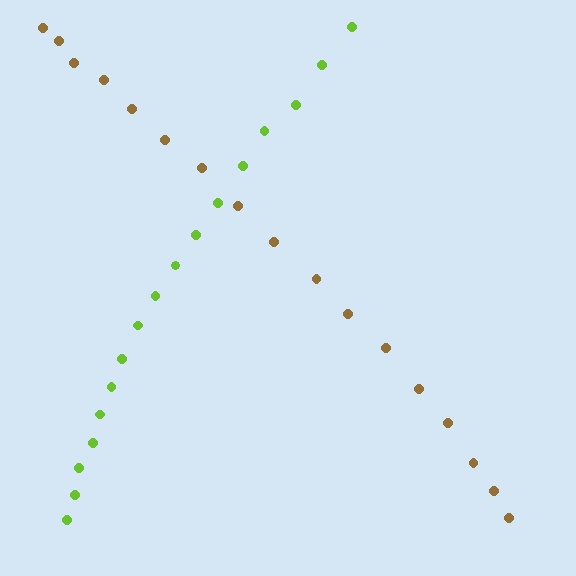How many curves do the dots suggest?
There are 2 distinct paths.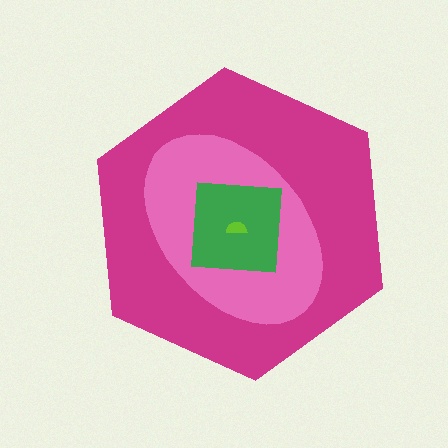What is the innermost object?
The lime semicircle.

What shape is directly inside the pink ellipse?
The green square.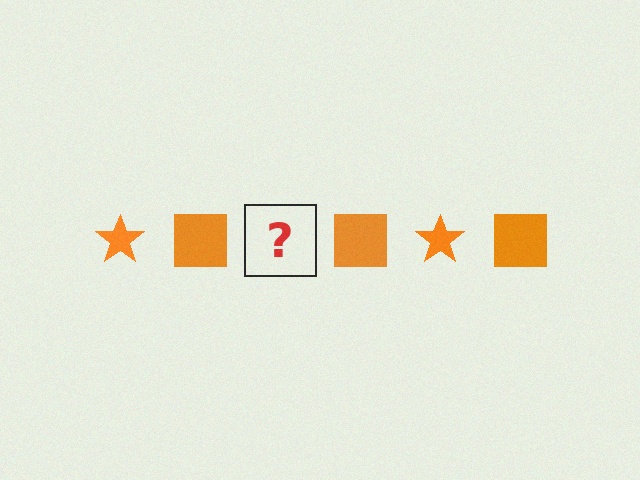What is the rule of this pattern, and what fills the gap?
The rule is that the pattern cycles through star, square shapes in orange. The gap should be filled with an orange star.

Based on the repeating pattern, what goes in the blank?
The blank should be an orange star.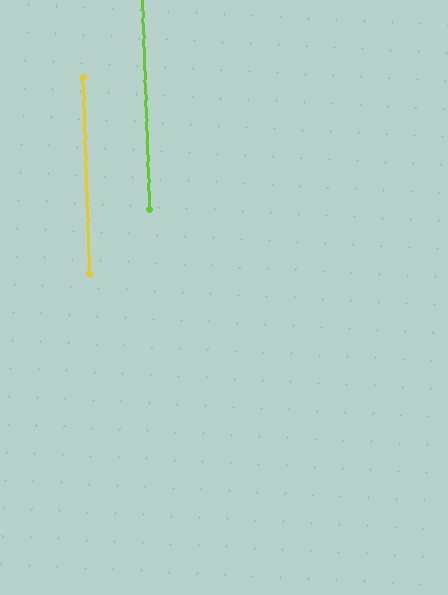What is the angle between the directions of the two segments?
Approximately 0 degrees.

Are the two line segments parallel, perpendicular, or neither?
Parallel — their directions differ by only 0.1°.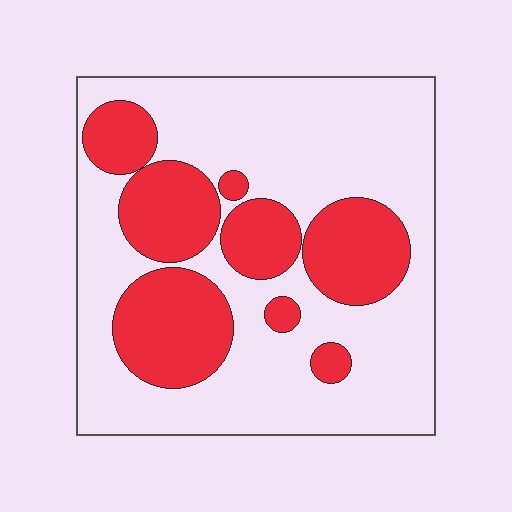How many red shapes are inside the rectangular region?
8.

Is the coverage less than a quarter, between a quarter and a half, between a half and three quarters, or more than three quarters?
Between a quarter and a half.